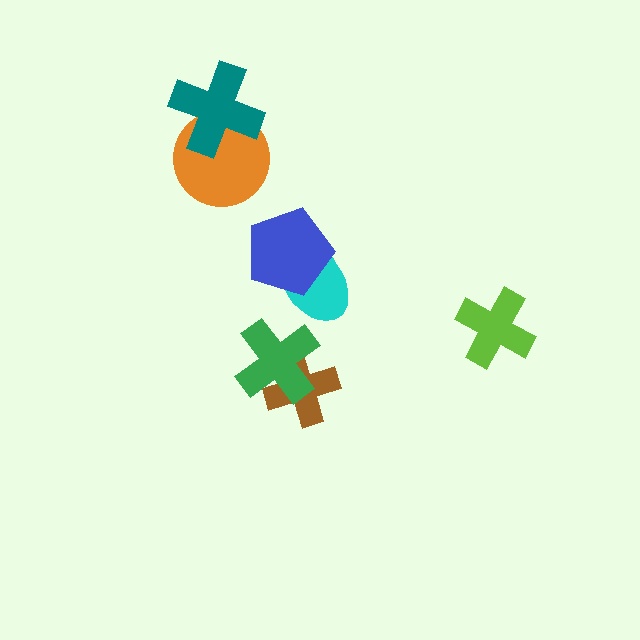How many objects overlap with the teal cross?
1 object overlaps with the teal cross.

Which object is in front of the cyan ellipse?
The blue pentagon is in front of the cyan ellipse.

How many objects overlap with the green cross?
1 object overlaps with the green cross.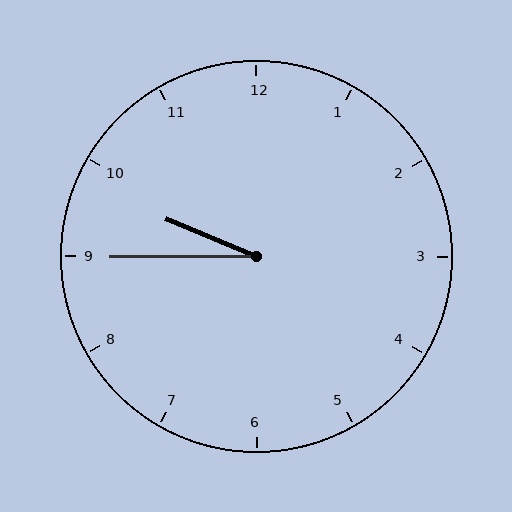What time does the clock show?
9:45.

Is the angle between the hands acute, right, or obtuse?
It is acute.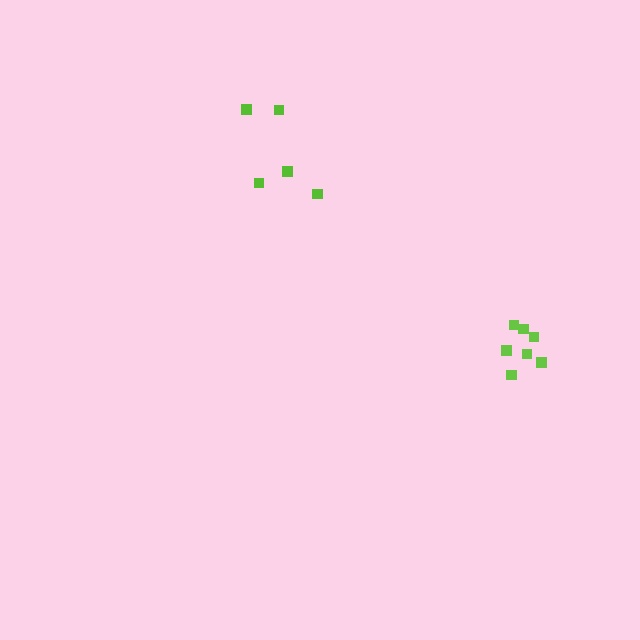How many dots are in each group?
Group 1: 7 dots, Group 2: 5 dots (12 total).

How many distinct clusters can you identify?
There are 2 distinct clusters.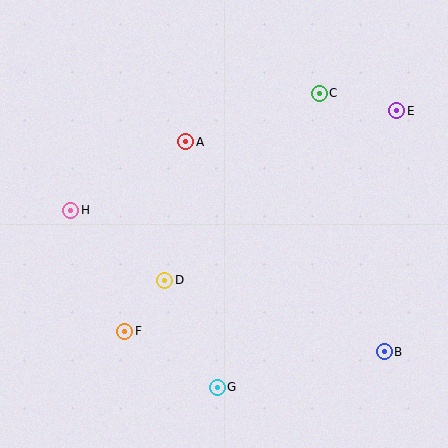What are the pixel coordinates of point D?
Point D is at (165, 280).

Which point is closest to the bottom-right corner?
Point B is closest to the bottom-right corner.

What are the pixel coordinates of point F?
Point F is at (125, 331).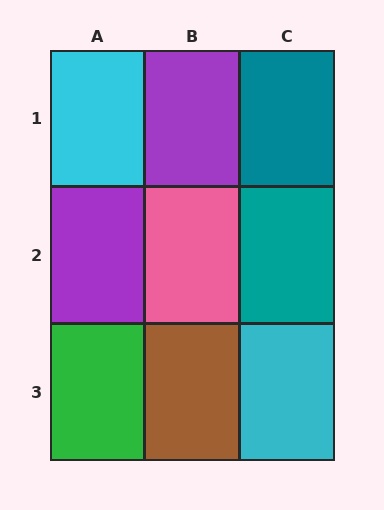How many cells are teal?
2 cells are teal.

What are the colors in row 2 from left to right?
Purple, pink, teal.